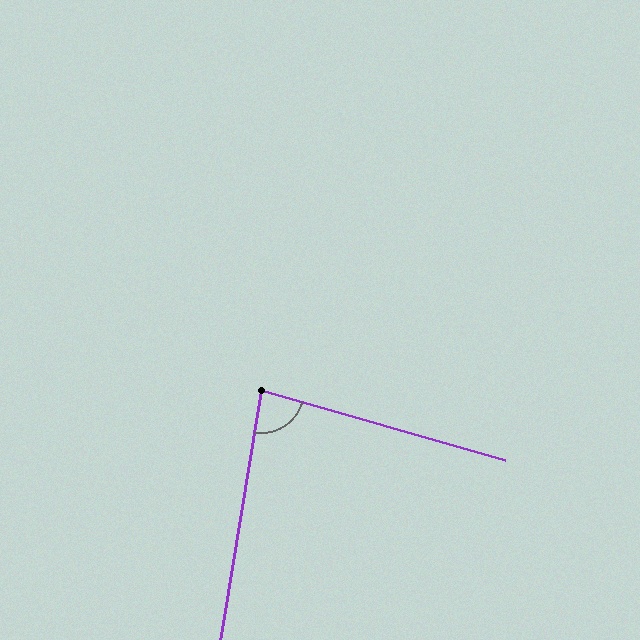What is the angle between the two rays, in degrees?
Approximately 83 degrees.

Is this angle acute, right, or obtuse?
It is acute.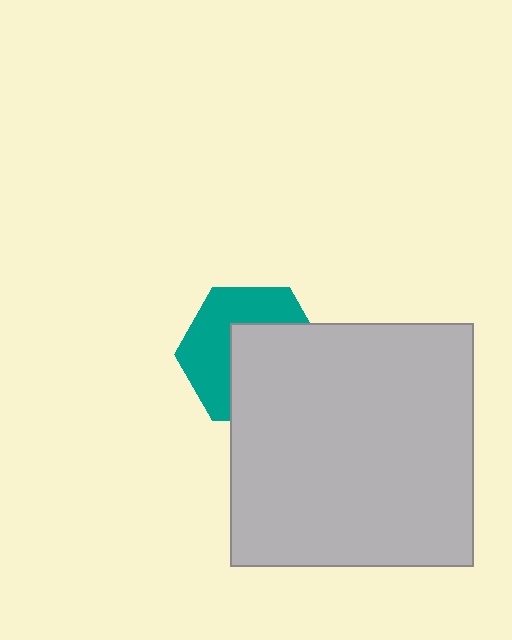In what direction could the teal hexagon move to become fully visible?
The teal hexagon could move toward the upper-left. That would shift it out from behind the light gray square entirely.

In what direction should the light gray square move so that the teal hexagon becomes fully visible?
The light gray square should move toward the lower-right. That is the shortest direction to clear the overlap and leave the teal hexagon fully visible.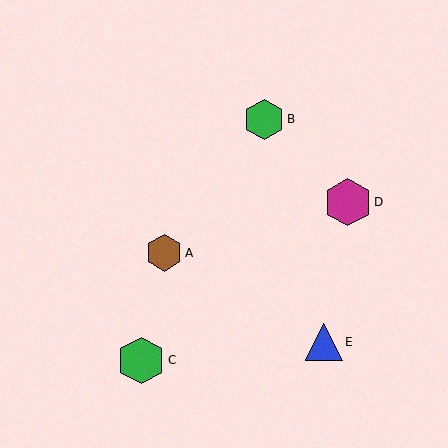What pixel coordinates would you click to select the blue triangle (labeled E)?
Click at (324, 342) to select the blue triangle E.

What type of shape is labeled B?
Shape B is a green hexagon.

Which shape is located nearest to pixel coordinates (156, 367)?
The green hexagon (labeled C) at (141, 361) is nearest to that location.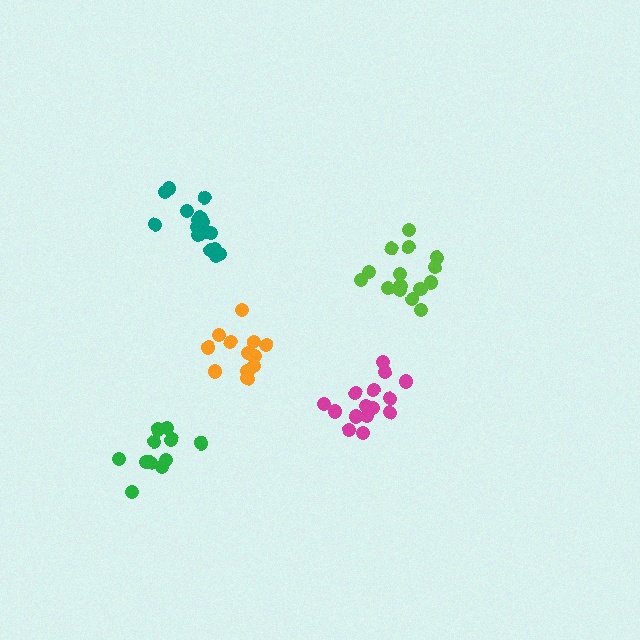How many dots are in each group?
Group 1: 12 dots, Group 2: 15 dots, Group 3: 12 dots, Group 4: 16 dots, Group 5: 15 dots (70 total).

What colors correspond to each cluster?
The clusters are colored: green, lime, orange, teal, magenta.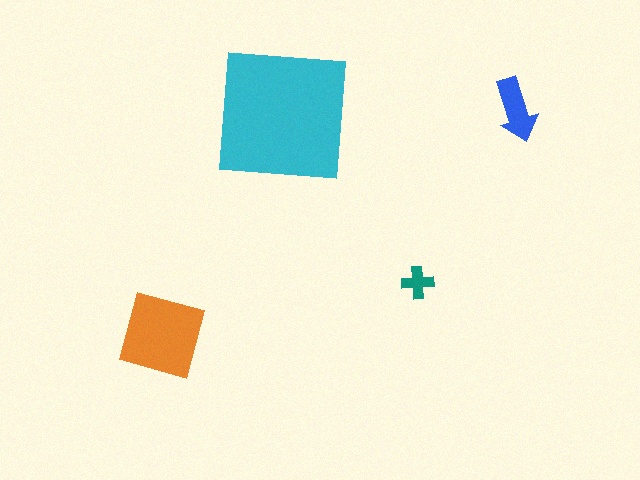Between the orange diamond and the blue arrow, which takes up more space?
The orange diamond.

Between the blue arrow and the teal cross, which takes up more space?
The blue arrow.